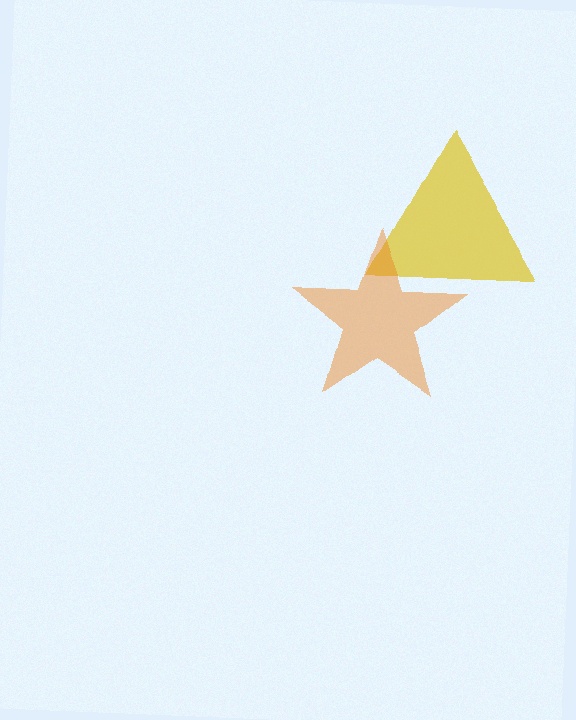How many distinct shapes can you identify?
There are 2 distinct shapes: a yellow triangle, an orange star.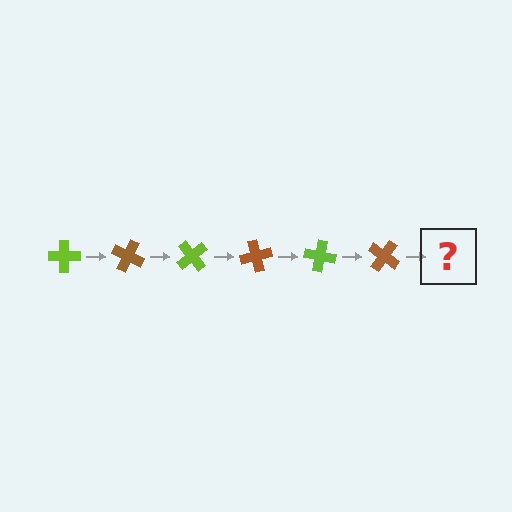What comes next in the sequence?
The next element should be a lime cross, rotated 150 degrees from the start.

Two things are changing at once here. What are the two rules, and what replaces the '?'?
The two rules are that it rotates 25 degrees each step and the color cycles through lime and brown. The '?' should be a lime cross, rotated 150 degrees from the start.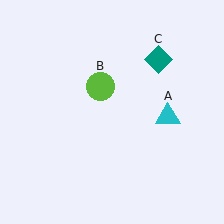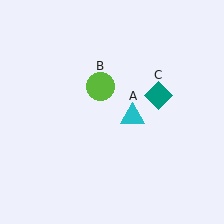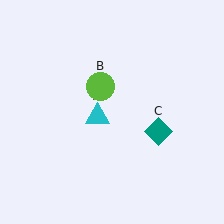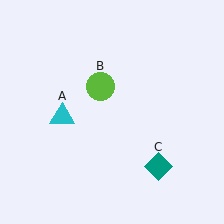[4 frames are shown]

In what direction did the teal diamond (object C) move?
The teal diamond (object C) moved down.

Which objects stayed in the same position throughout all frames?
Lime circle (object B) remained stationary.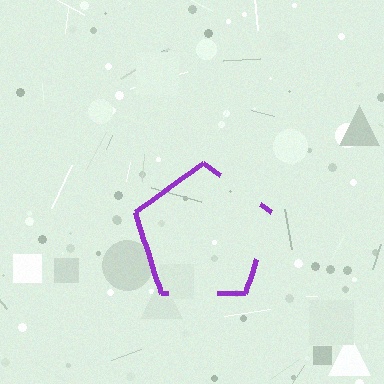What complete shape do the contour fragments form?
The contour fragments form a pentagon.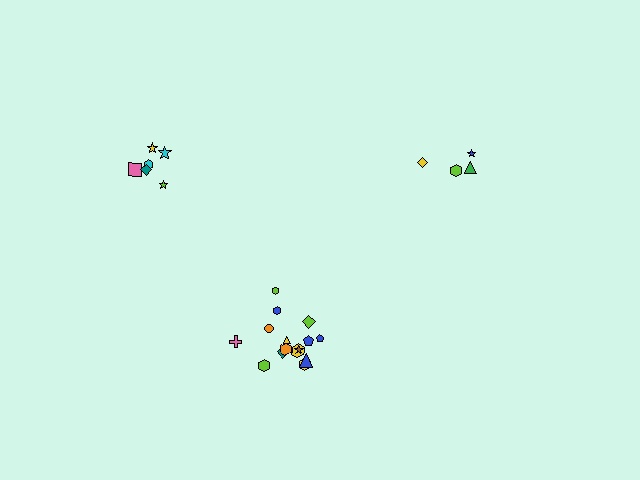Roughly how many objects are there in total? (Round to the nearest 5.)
Roughly 25 objects in total.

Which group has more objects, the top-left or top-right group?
The top-left group.